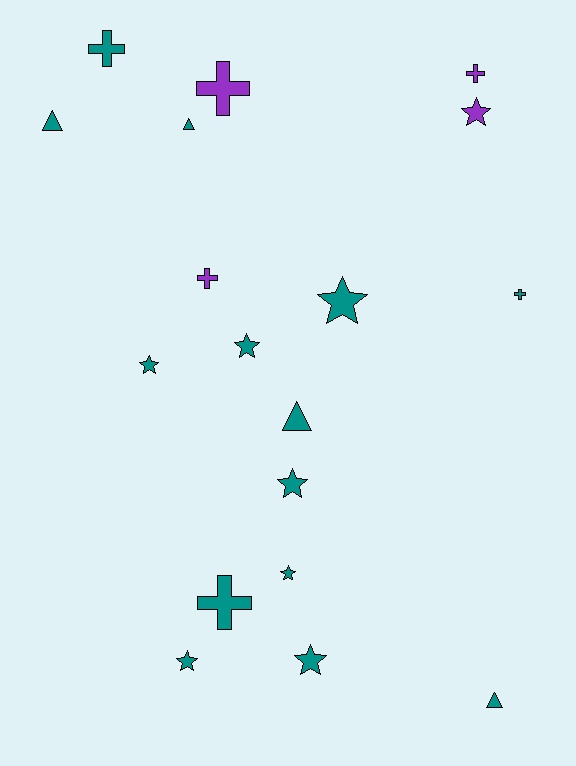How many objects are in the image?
There are 18 objects.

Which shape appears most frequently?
Star, with 8 objects.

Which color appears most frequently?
Teal, with 14 objects.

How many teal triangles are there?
There are 4 teal triangles.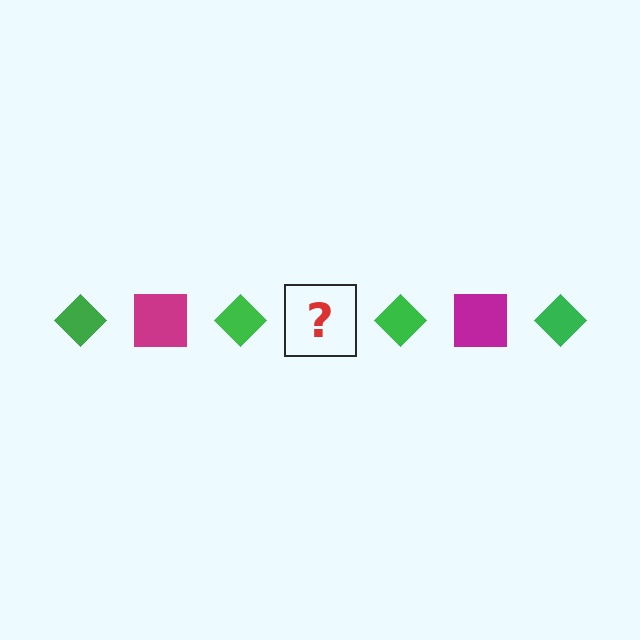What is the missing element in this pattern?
The missing element is a magenta square.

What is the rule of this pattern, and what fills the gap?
The rule is that the pattern alternates between green diamond and magenta square. The gap should be filled with a magenta square.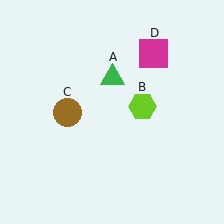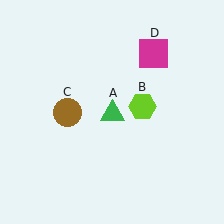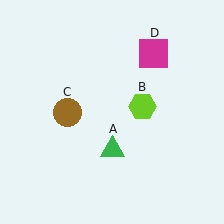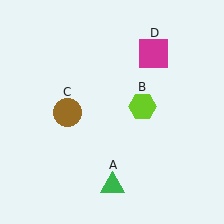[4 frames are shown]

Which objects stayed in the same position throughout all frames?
Lime hexagon (object B) and brown circle (object C) and magenta square (object D) remained stationary.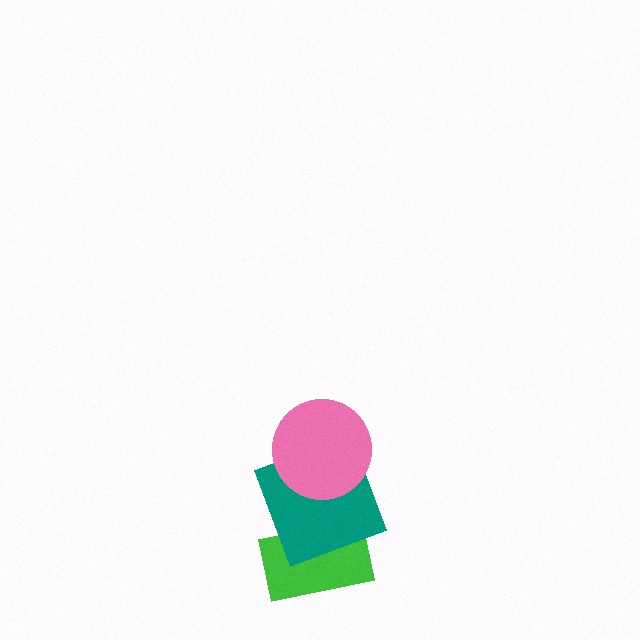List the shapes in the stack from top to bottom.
From top to bottom: the pink circle, the teal square, the green rectangle.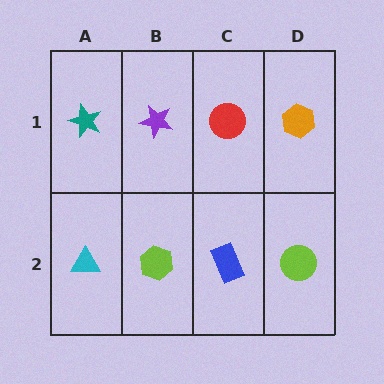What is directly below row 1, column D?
A lime circle.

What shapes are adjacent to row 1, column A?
A cyan triangle (row 2, column A), a purple star (row 1, column B).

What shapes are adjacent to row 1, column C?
A blue rectangle (row 2, column C), a purple star (row 1, column B), an orange hexagon (row 1, column D).